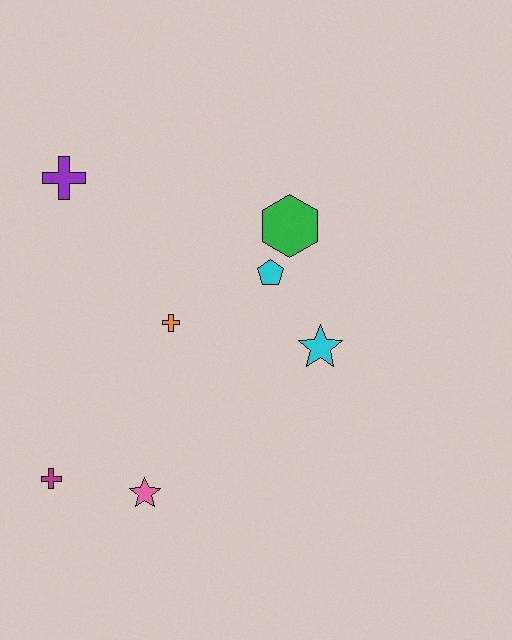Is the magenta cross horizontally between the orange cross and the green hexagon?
No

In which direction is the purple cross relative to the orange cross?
The purple cross is above the orange cross.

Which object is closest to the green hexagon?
The cyan pentagon is closest to the green hexagon.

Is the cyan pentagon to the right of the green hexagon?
No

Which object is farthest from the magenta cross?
The green hexagon is farthest from the magenta cross.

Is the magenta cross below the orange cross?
Yes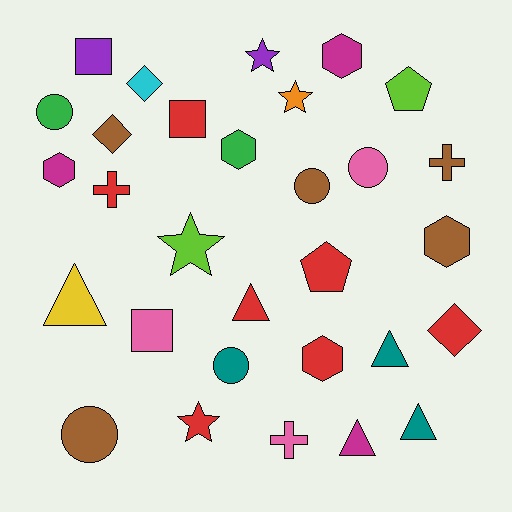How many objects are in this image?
There are 30 objects.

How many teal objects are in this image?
There are 3 teal objects.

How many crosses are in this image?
There are 3 crosses.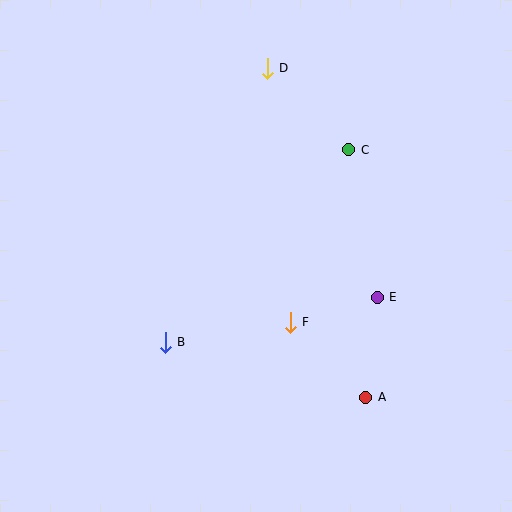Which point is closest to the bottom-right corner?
Point A is closest to the bottom-right corner.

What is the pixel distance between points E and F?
The distance between E and F is 91 pixels.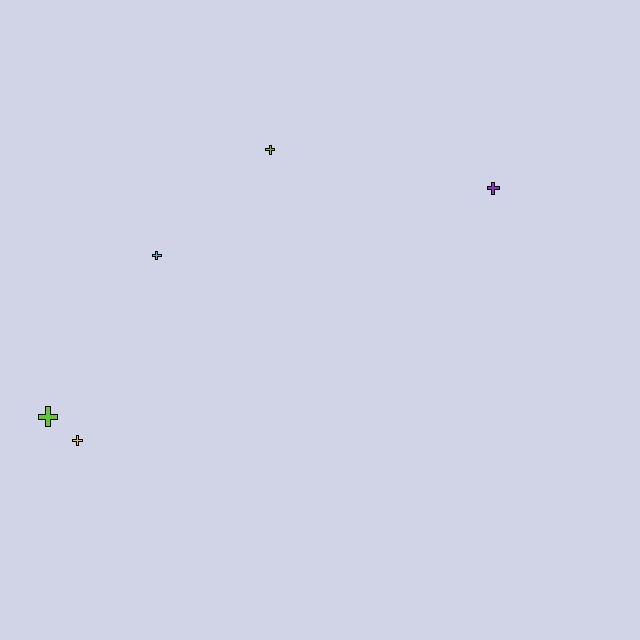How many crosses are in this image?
There are 5 crosses.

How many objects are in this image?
There are 5 objects.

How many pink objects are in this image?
There are no pink objects.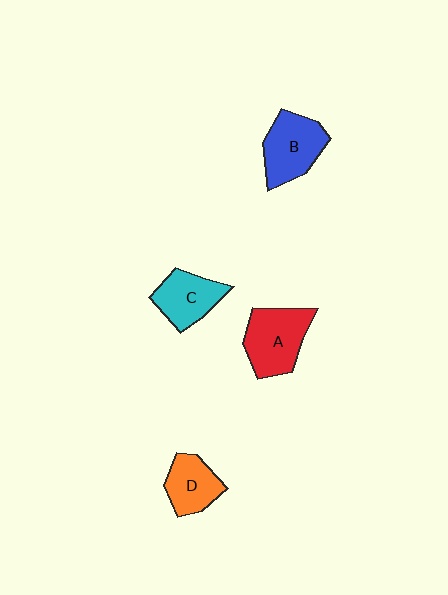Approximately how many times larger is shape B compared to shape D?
Approximately 1.4 times.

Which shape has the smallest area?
Shape D (orange).